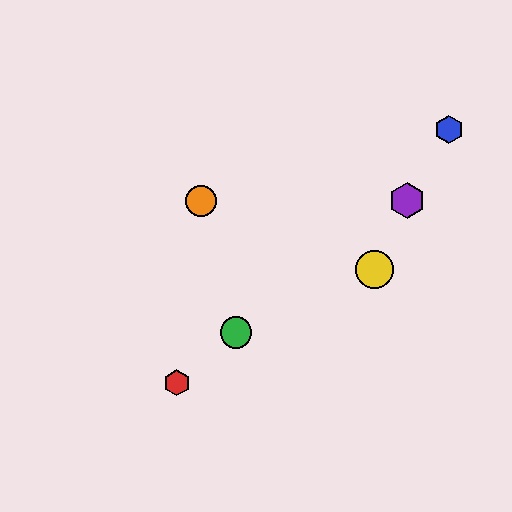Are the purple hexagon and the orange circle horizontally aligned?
Yes, both are at y≈201.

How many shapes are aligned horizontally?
2 shapes (the purple hexagon, the orange circle) are aligned horizontally.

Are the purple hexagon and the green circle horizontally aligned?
No, the purple hexagon is at y≈201 and the green circle is at y≈333.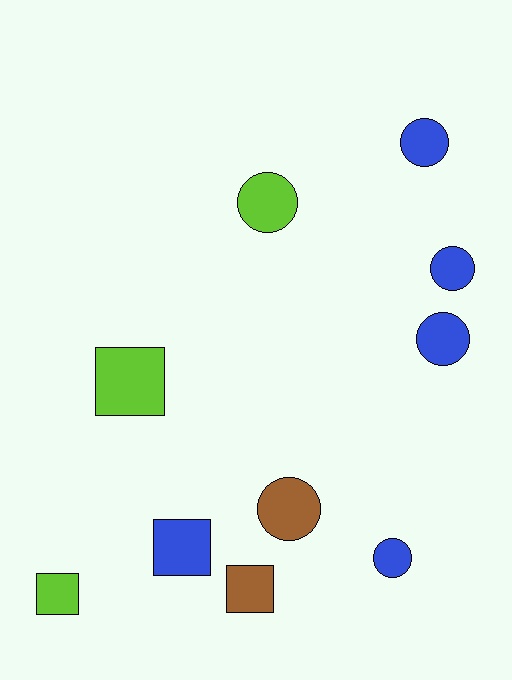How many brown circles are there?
There is 1 brown circle.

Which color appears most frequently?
Blue, with 5 objects.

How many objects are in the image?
There are 10 objects.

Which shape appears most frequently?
Circle, with 6 objects.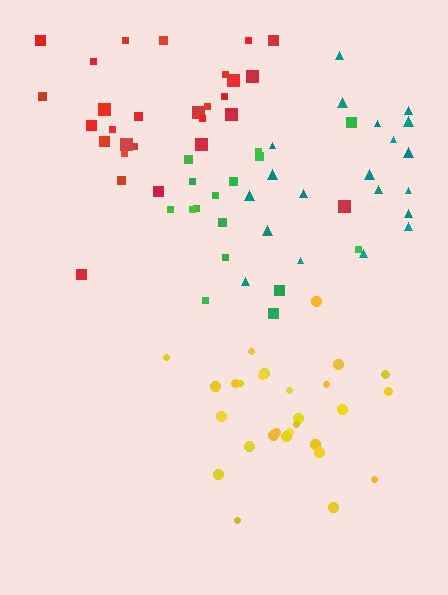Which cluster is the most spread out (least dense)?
Teal.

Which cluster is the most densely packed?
Yellow.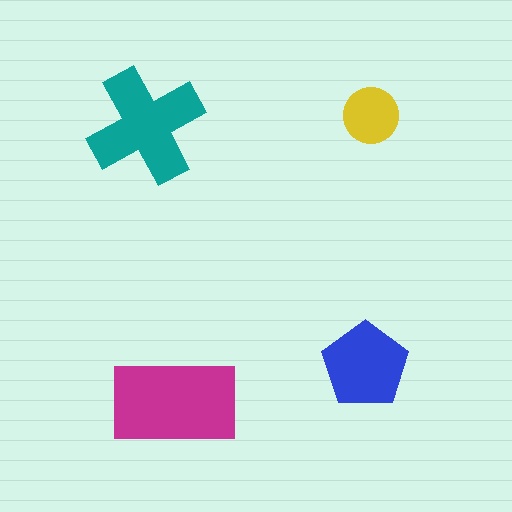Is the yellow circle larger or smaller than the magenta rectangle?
Smaller.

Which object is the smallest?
The yellow circle.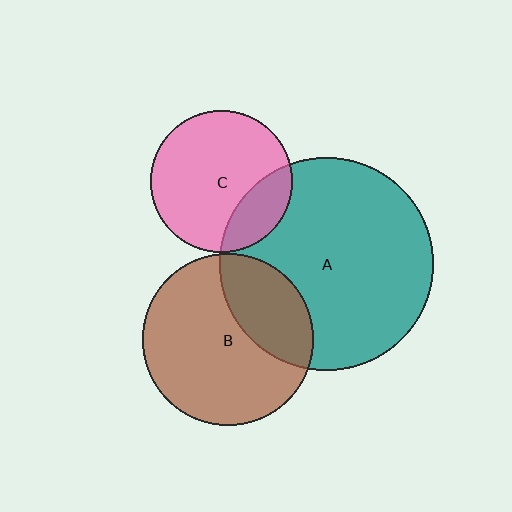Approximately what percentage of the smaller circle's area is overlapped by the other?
Approximately 20%.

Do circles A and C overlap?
Yes.